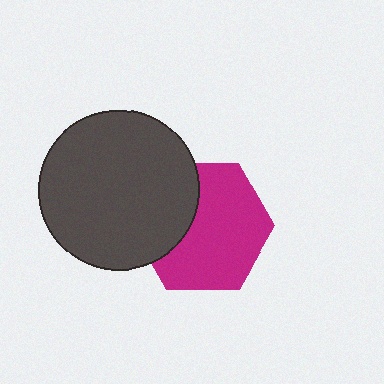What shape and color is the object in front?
The object in front is a dark gray circle.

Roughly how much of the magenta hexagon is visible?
Most of it is visible (roughly 67%).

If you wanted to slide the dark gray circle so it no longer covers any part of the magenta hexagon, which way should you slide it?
Slide it left — that is the most direct way to separate the two shapes.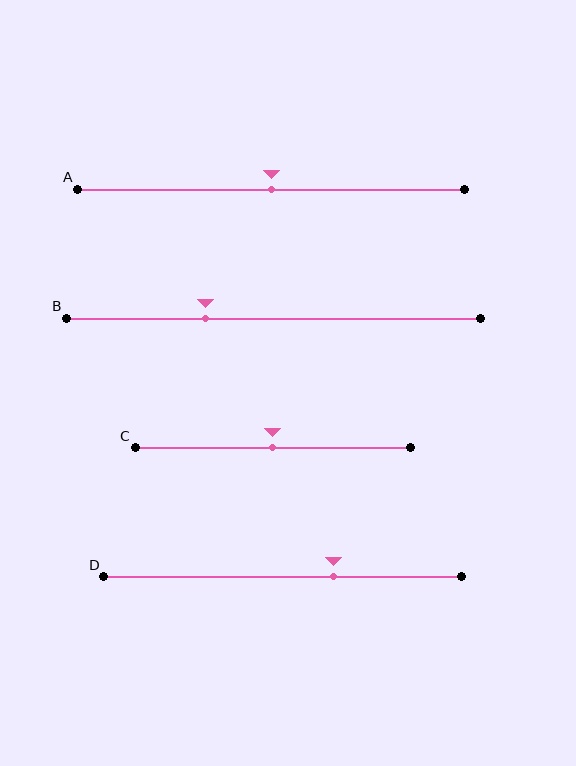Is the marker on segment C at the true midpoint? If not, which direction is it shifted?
Yes, the marker on segment C is at the true midpoint.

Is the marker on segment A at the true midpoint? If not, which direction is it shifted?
Yes, the marker on segment A is at the true midpoint.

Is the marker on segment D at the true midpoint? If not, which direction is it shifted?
No, the marker on segment D is shifted to the right by about 14% of the segment length.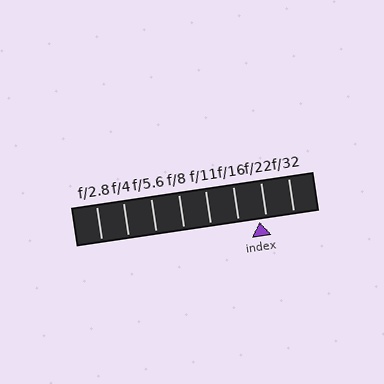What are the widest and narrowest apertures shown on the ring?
The widest aperture shown is f/2.8 and the narrowest is f/32.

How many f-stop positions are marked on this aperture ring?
There are 8 f-stop positions marked.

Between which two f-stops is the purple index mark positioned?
The index mark is between f/16 and f/22.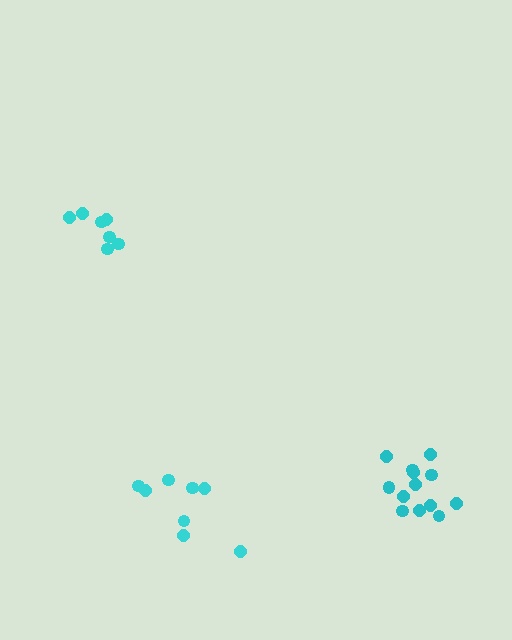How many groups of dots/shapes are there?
There are 3 groups.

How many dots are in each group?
Group 1: 7 dots, Group 2: 13 dots, Group 3: 8 dots (28 total).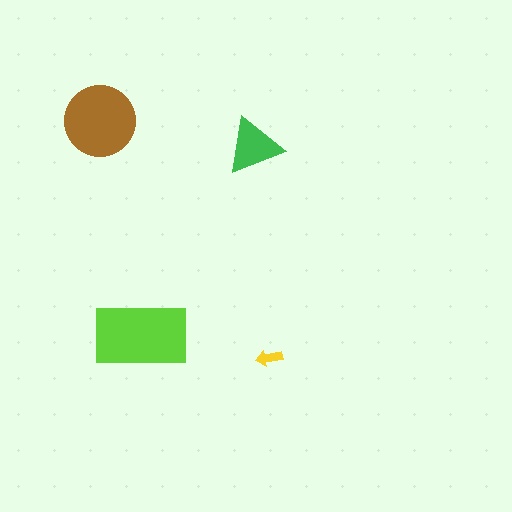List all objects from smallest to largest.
The yellow arrow, the green triangle, the brown circle, the lime rectangle.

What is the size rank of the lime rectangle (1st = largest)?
1st.